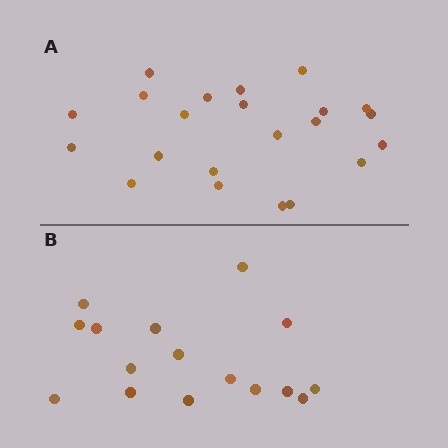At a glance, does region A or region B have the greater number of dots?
Region A (the top region) has more dots.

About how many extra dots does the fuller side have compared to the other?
Region A has about 6 more dots than region B.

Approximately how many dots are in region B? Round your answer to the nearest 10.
About 20 dots. (The exact count is 16, which rounds to 20.)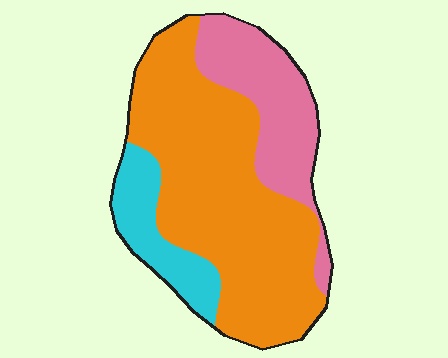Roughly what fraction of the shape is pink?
Pink covers roughly 25% of the shape.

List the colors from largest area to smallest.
From largest to smallest: orange, pink, cyan.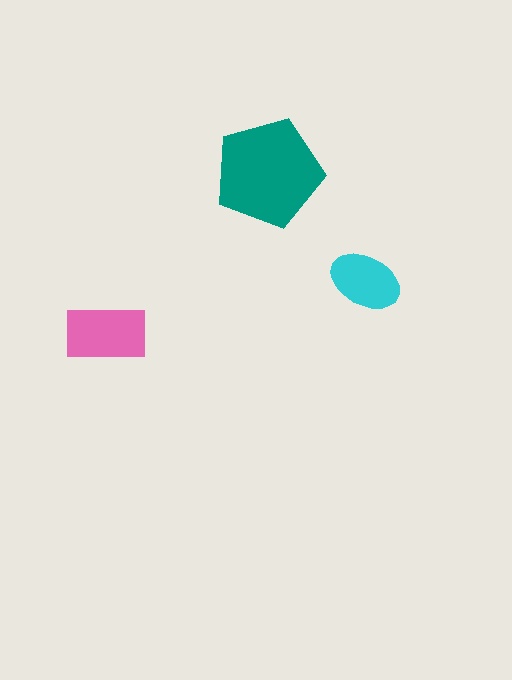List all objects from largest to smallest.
The teal pentagon, the pink rectangle, the cyan ellipse.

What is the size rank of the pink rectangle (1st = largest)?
2nd.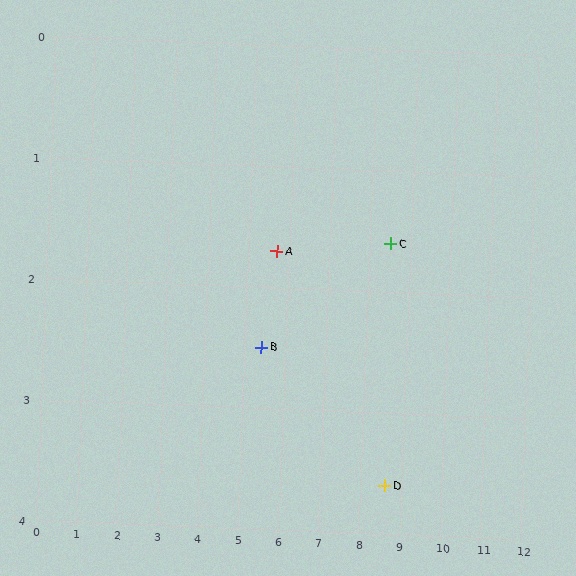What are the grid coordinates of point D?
Point D is at approximately (8.6, 3.6).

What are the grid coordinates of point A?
Point A is at approximately (5.7, 1.7).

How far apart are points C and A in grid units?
Points C and A are about 2.8 grid units apart.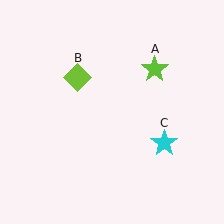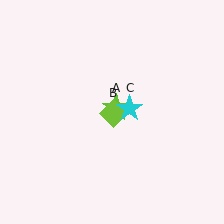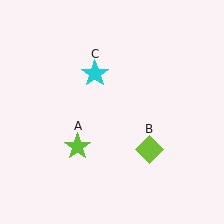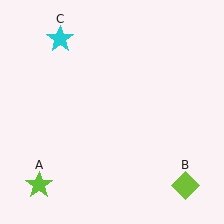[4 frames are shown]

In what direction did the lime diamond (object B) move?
The lime diamond (object B) moved down and to the right.